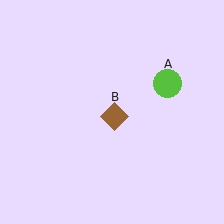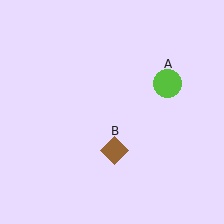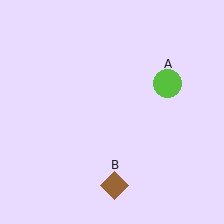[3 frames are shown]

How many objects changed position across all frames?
1 object changed position: brown diamond (object B).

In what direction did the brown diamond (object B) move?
The brown diamond (object B) moved down.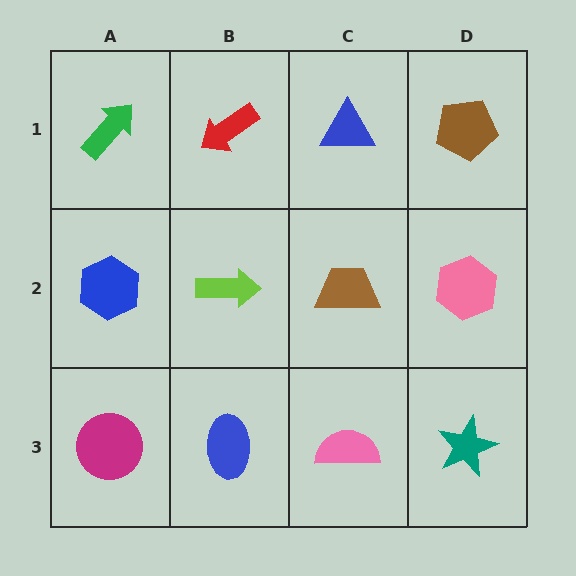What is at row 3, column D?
A teal star.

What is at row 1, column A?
A green arrow.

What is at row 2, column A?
A blue hexagon.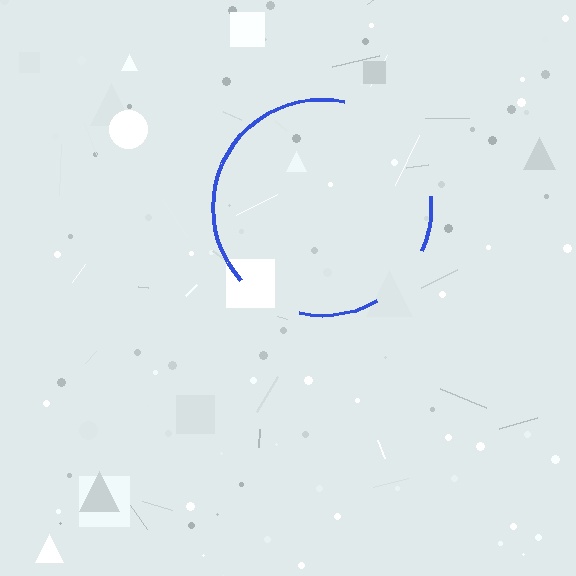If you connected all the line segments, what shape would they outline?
They would outline a circle.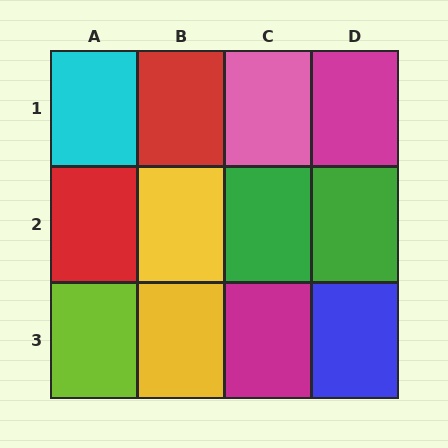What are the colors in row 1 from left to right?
Cyan, red, pink, magenta.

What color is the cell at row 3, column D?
Blue.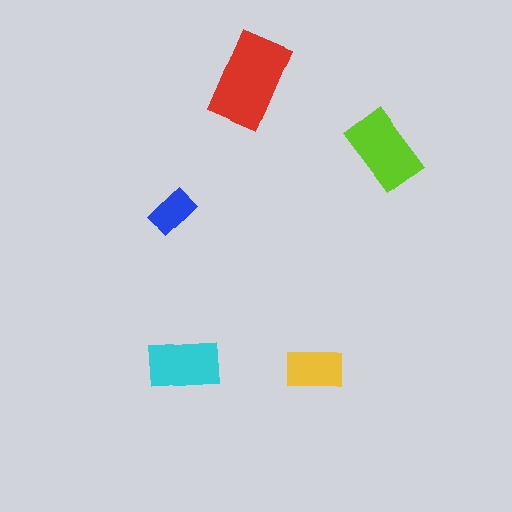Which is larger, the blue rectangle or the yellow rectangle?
The yellow one.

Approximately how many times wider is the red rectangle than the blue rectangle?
About 2 times wider.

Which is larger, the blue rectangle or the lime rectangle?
The lime one.